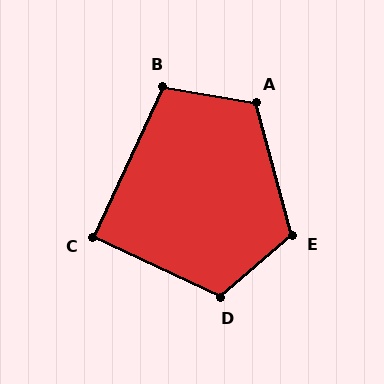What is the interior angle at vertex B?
Approximately 105 degrees (obtuse).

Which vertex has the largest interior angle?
E, at approximately 115 degrees.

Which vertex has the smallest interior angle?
C, at approximately 90 degrees.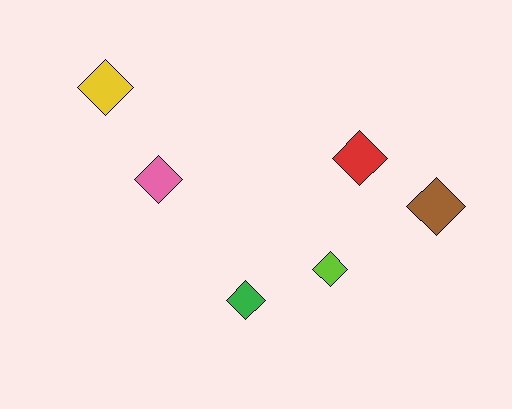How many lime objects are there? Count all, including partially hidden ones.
There is 1 lime object.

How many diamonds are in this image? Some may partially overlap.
There are 6 diamonds.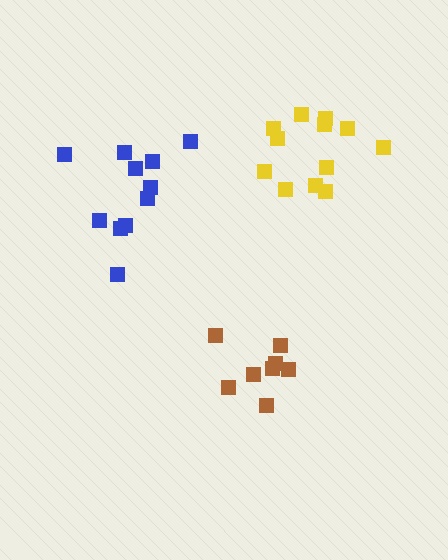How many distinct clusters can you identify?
There are 3 distinct clusters.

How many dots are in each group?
Group 1: 8 dots, Group 2: 12 dots, Group 3: 11 dots (31 total).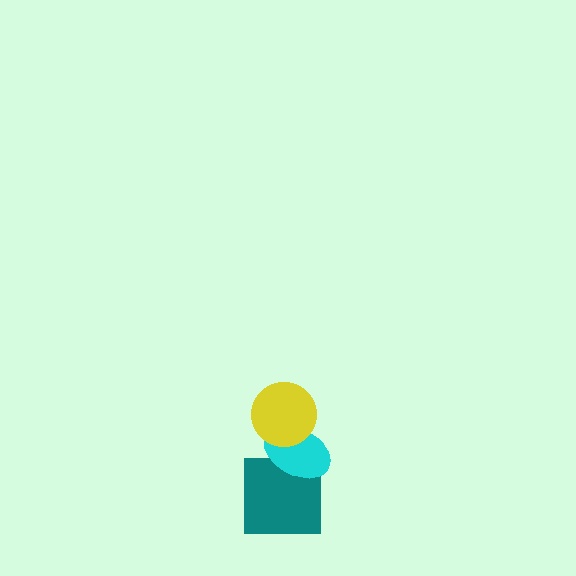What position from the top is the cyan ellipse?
The cyan ellipse is 2nd from the top.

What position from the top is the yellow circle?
The yellow circle is 1st from the top.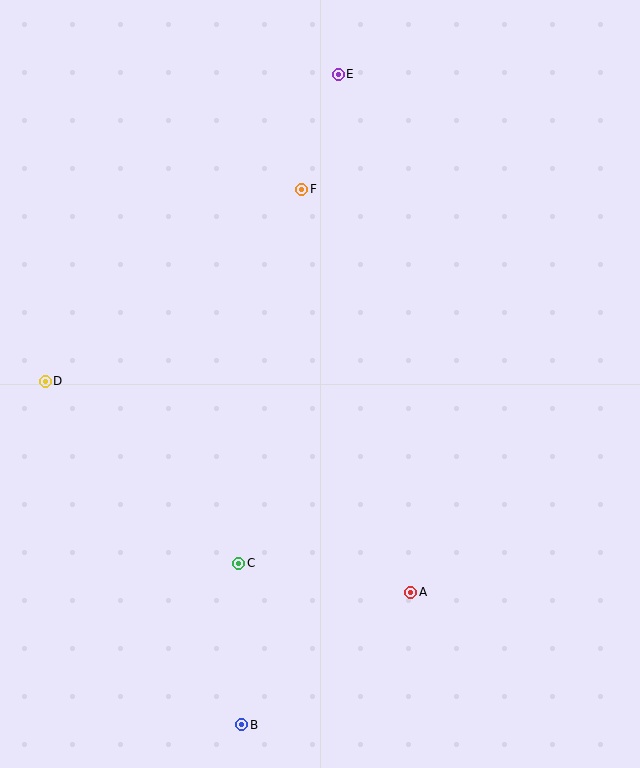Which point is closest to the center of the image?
Point F at (302, 189) is closest to the center.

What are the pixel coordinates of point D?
Point D is at (45, 381).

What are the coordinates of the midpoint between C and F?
The midpoint between C and F is at (270, 376).